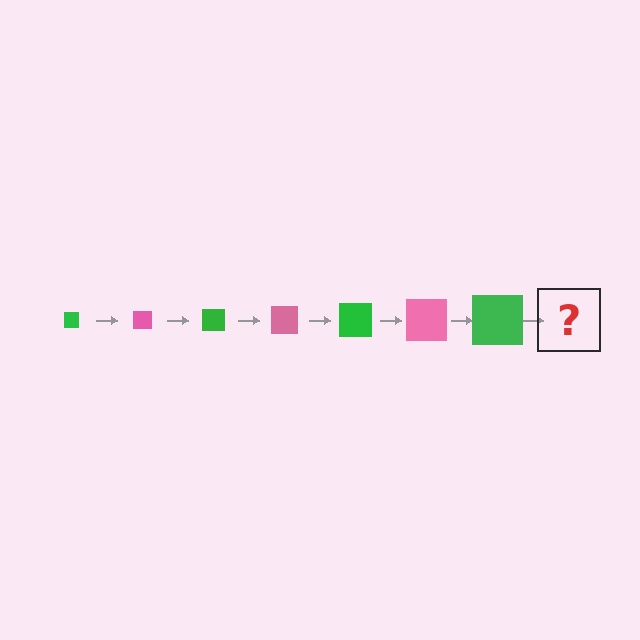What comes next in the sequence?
The next element should be a pink square, larger than the previous one.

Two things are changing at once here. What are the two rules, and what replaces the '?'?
The two rules are that the square grows larger each step and the color cycles through green and pink. The '?' should be a pink square, larger than the previous one.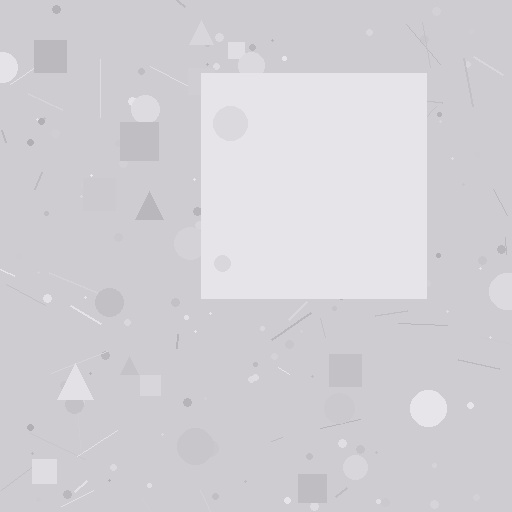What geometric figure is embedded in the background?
A square is embedded in the background.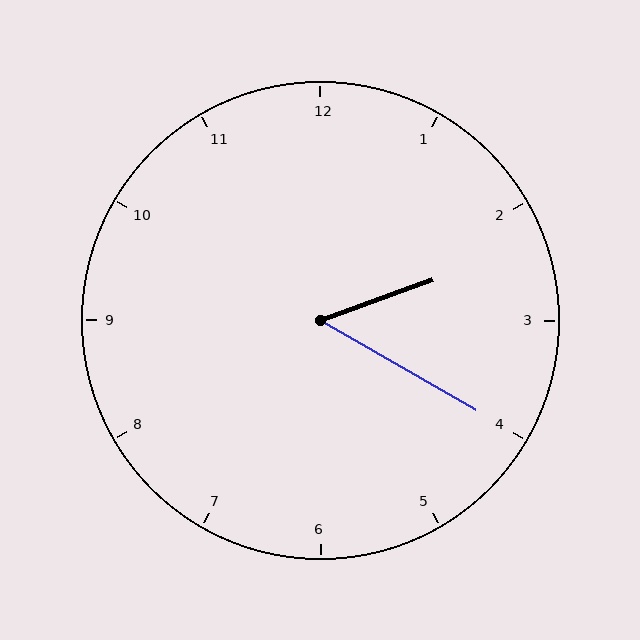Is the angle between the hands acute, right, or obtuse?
It is acute.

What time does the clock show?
2:20.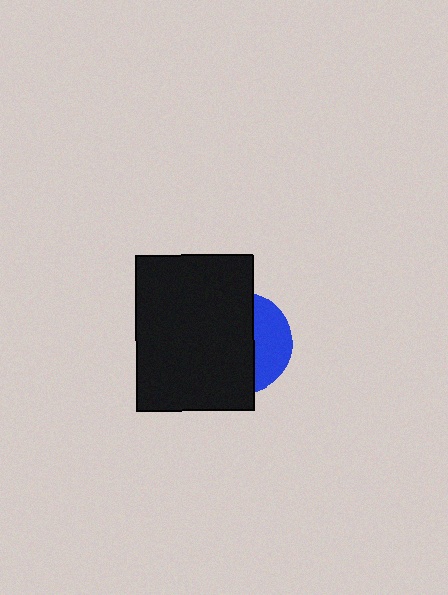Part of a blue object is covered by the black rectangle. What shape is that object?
It is a circle.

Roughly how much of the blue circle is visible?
A small part of it is visible (roughly 34%).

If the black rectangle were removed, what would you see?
You would see the complete blue circle.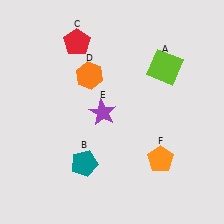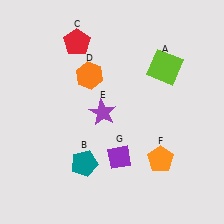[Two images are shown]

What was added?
A purple diamond (G) was added in Image 2.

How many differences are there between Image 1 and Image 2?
There is 1 difference between the two images.